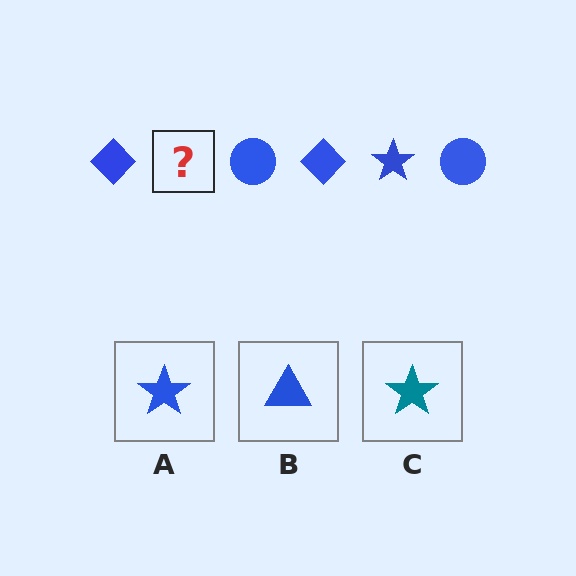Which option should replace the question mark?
Option A.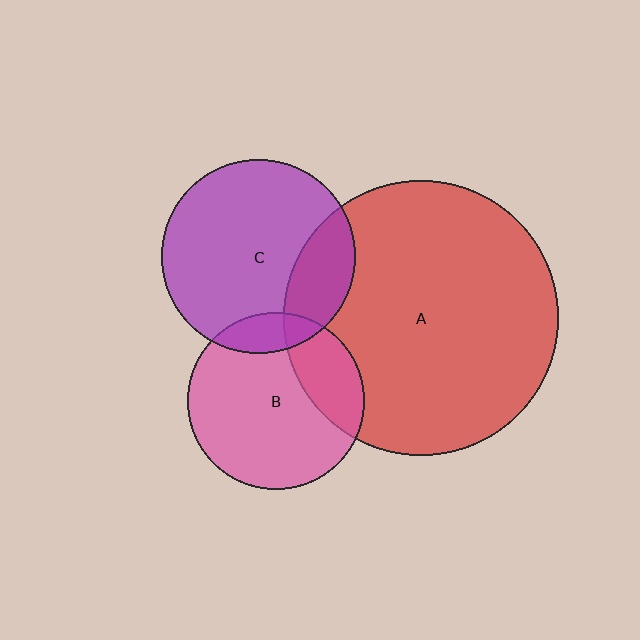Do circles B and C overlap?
Yes.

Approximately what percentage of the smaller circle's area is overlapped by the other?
Approximately 15%.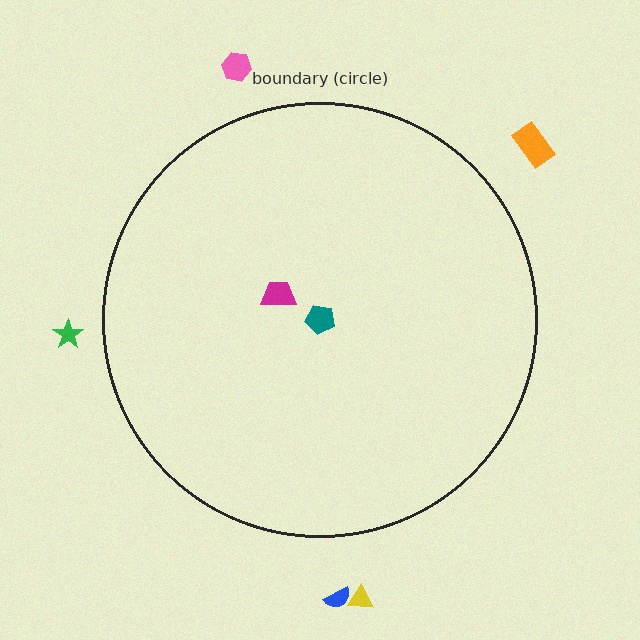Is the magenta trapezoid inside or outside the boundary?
Inside.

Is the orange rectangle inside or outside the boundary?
Outside.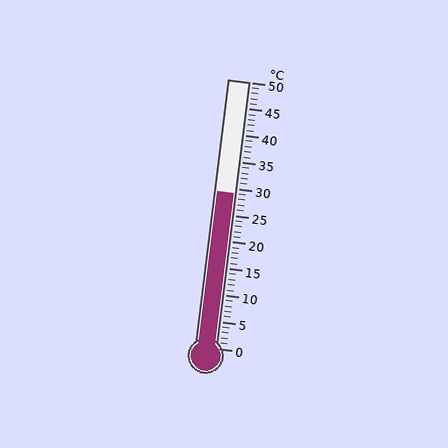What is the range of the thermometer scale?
The thermometer scale ranges from 0°C to 50°C.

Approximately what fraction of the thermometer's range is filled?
The thermometer is filled to approximately 60% of its range.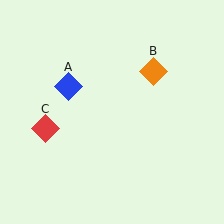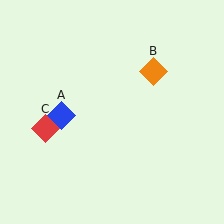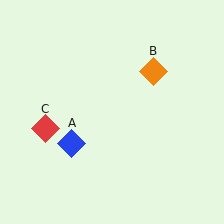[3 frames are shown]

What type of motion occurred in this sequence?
The blue diamond (object A) rotated counterclockwise around the center of the scene.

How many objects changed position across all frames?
1 object changed position: blue diamond (object A).